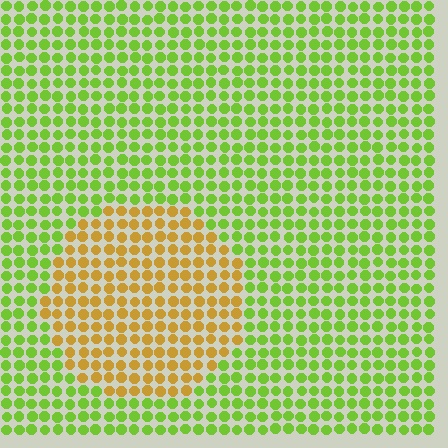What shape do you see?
I see a circle.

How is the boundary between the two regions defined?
The boundary is defined purely by a slight shift in hue (about 52 degrees). Spacing, size, and orientation are identical on both sides.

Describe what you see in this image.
The image is filled with small lime elements in a uniform arrangement. A circle-shaped region is visible where the elements are tinted to a slightly different hue, forming a subtle color boundary.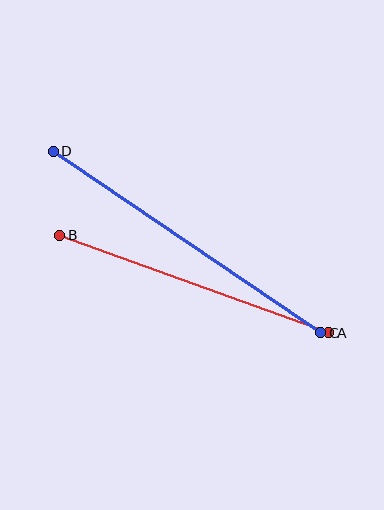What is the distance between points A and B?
The distance is approximately 286 pixels.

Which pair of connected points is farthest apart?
Points C and D are farthest apart.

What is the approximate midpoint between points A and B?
The midpoint is at approximately (194, 284) pixels.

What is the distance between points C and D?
The distance is approximately 323 pixels.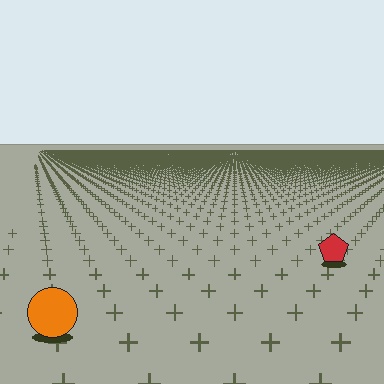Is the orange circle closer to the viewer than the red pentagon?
Yes. The orange circle is closer — you can tell from the texture gradient: the ground texture is coarser near it.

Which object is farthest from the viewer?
The red pentagon is farthest from the viewer. It appears smaller and the ground texture around it is denser.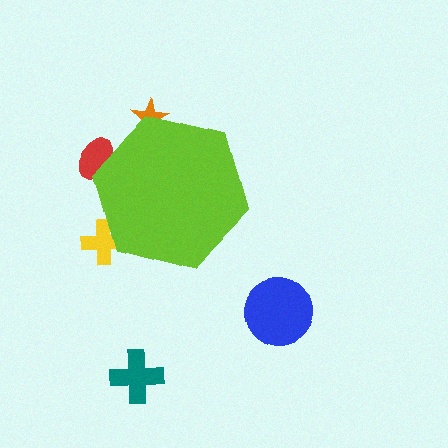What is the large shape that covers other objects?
A lime hexagon.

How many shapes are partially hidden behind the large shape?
3 shapes are partially hidden.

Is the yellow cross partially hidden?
Yes, the yellow cross is partially hidden behind the lime hexagon.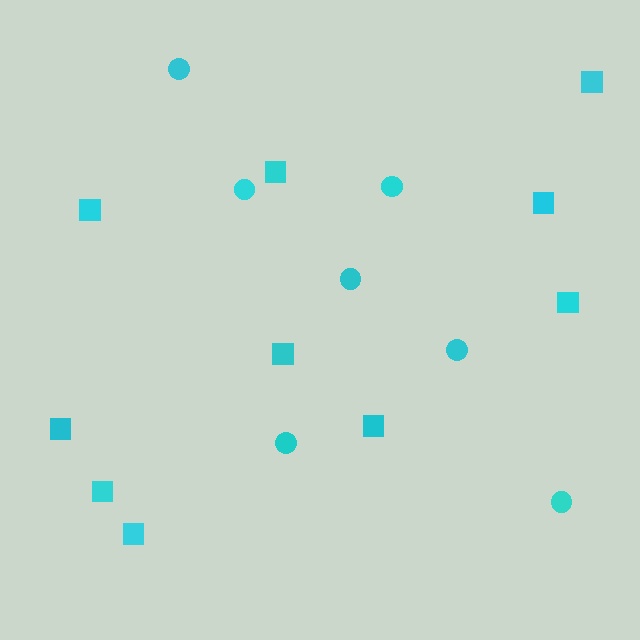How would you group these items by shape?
There are 2 groups: one group of squares (10) and one group of circles (7).